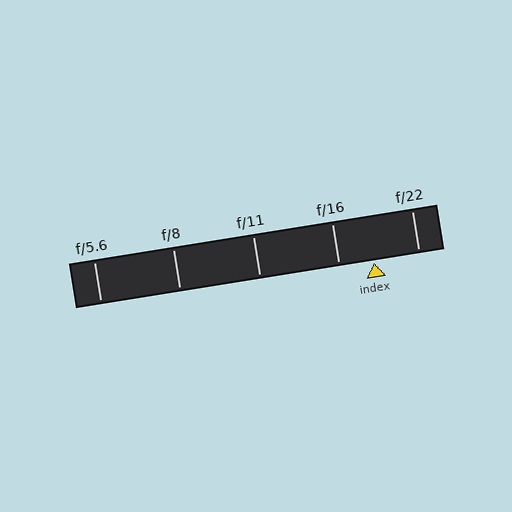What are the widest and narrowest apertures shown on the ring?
The widest aperture shown is f/5.6 and the narrowest is f/22.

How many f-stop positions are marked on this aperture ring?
There are 5 f-stop positions marked.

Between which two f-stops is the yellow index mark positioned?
The index mark is between f/16 and f/22.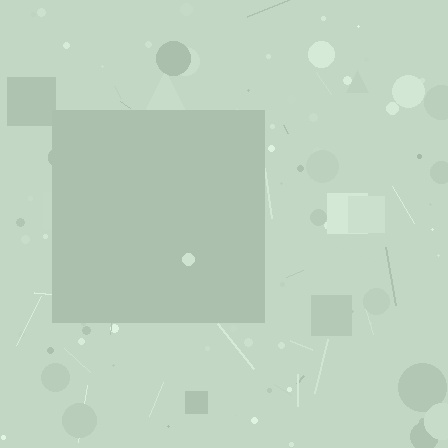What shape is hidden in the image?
A square is hidden in the image.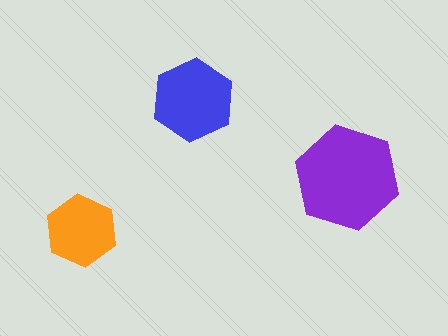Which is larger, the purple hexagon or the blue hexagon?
The purple one.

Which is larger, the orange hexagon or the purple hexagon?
The purple one.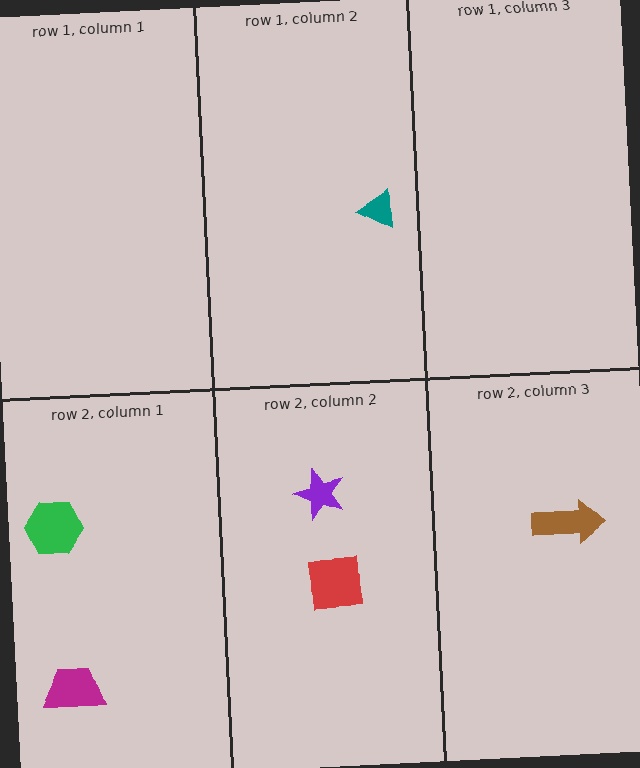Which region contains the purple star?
The row 2, column 2 region.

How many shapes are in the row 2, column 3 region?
1.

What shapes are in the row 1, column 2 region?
The teal triangle.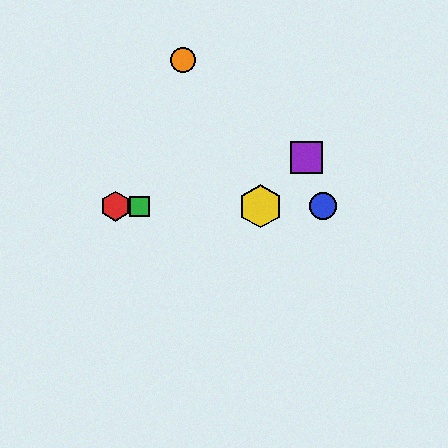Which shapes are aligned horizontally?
The red hexagon, the blue circle, the green square, the yellow hexagon are aligned horizontally.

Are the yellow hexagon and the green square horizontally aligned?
Yes, both are at y≈206.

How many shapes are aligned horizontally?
4 shapes (the red hexagon, the blue circle, the green square, the yellow hexagon) are aligned horizontally.